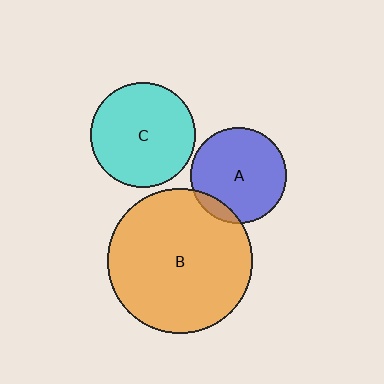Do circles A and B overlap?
Yes.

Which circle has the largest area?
Circle B (orange).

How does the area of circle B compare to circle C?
Approximately 1.9 times.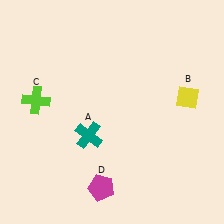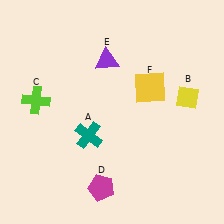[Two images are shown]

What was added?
A purple triangle (E), a yellow square (F) were added in Image 2.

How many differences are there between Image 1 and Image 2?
There are 2 differences between the two images.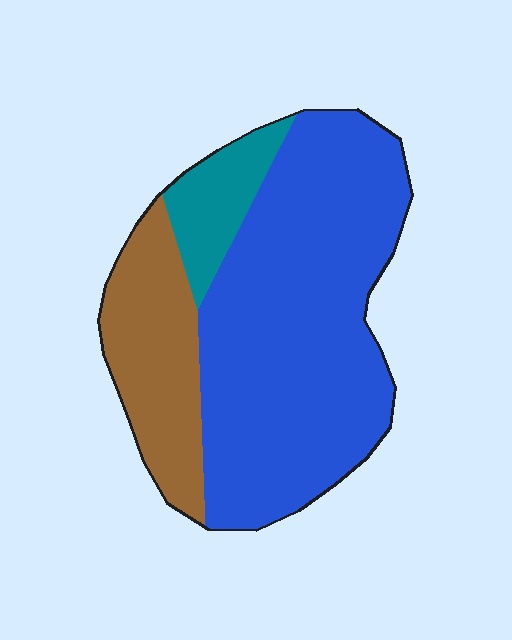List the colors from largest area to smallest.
From largest to smallest: blue, brown, teal.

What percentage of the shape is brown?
Brown covers about 20% of the shape.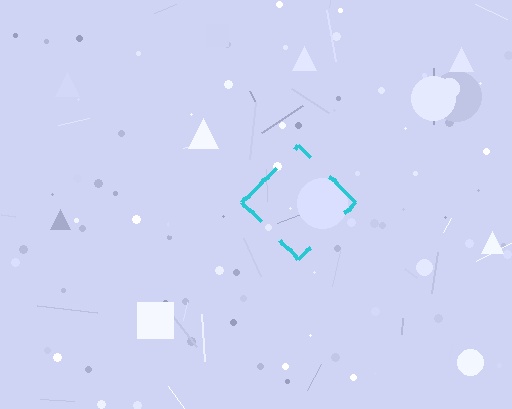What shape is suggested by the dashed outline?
The dashed outline suggests a diamond.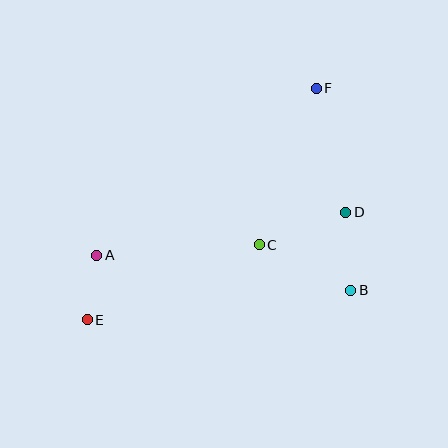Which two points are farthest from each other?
Points E and F are farthest from each other.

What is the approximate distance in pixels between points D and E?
The distance between D and E is approximately 280 pixels.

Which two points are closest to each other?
Points A and E are closest to each other.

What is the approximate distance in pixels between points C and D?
The distance between C and D is approximately 92 pixels.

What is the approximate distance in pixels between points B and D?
The distance between B and D is approximately 78 pixels.